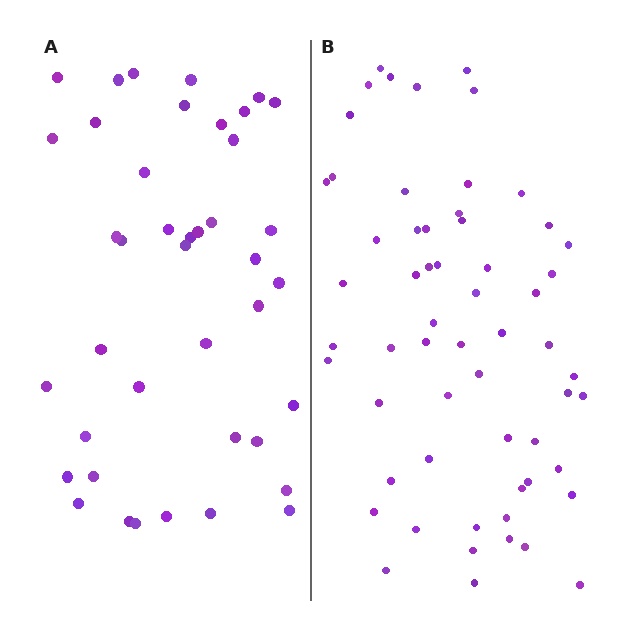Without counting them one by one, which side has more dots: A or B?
Region B (the right region) has more dots.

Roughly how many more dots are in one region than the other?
Region B has approximately 20 more dots than region A.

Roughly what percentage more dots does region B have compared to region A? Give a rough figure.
About 45% more.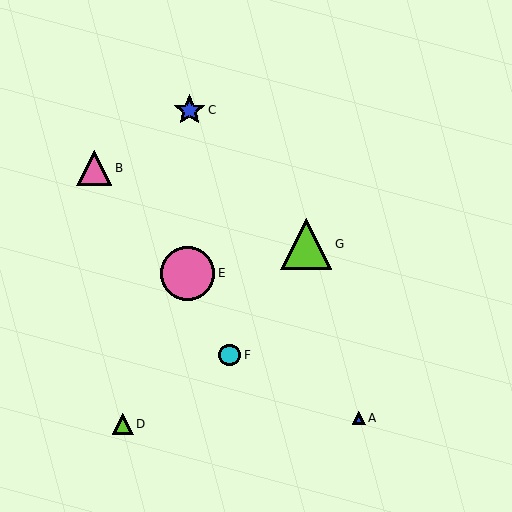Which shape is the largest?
The pink circle (labeled E) is the largest.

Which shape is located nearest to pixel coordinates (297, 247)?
The lime triangle (labeled G) at (306, 244) is nearest to that location.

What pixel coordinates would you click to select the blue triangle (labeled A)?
Click at (359, 418) to select the blue triangle A.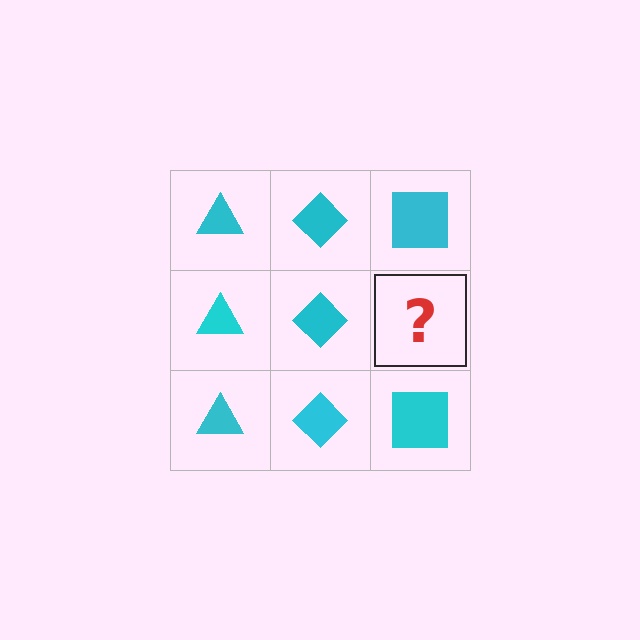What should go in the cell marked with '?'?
The missing cell should contain a cyan square.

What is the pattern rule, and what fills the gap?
The rule is that each column has a consistent shape. The gap should be filled with a cyan square.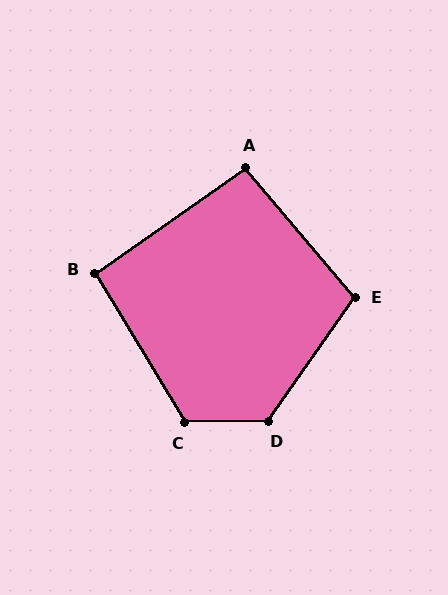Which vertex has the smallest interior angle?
B, at approximately 94 degrees.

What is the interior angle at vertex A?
Approximately 95 degrees (obtuse).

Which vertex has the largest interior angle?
D, at approximately 126 degrees.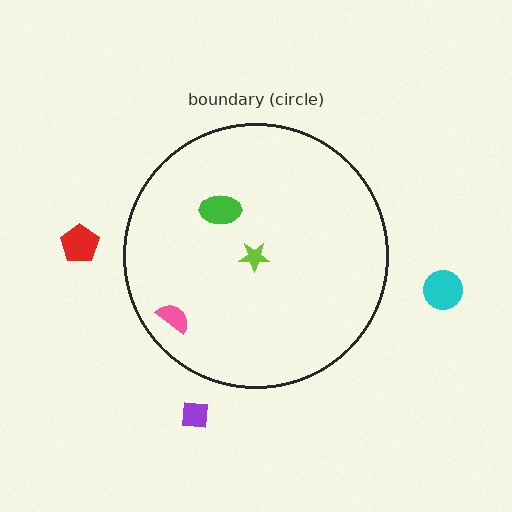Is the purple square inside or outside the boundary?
Outside.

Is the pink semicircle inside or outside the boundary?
Inside.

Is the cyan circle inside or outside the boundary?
Outside.